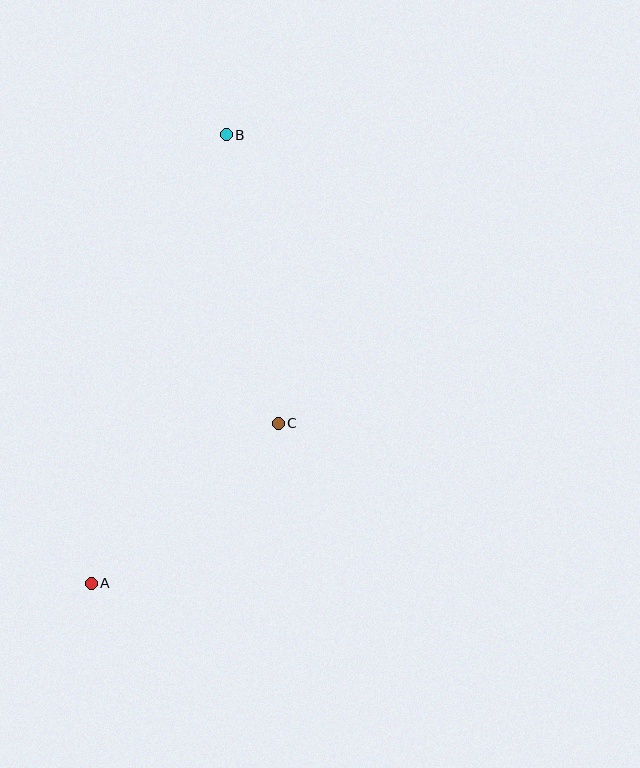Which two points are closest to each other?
Points A and C are closest to each other.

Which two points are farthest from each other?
Points A and B are farthest from each other.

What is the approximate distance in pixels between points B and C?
The distance between B and C is approximately 293 pixels.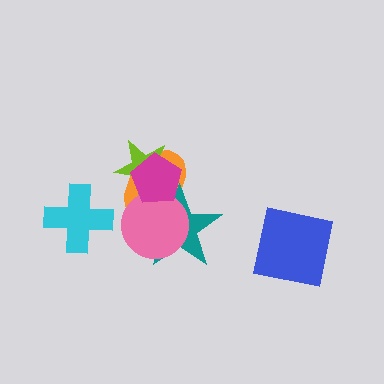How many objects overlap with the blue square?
0 objects overlap with the blue square.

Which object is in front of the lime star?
The magenta pentagon is in front of the lime star.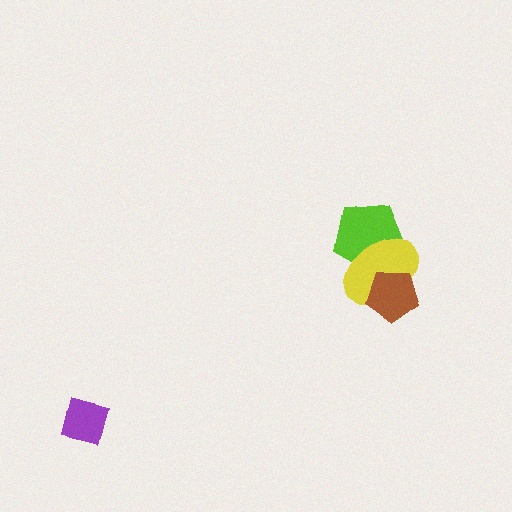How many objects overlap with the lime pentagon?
1 object overlaps with the lime pentagon.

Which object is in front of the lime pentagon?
The yellow ellipse is in front of the lime pentagon.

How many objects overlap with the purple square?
0 objects overlap with the purple square.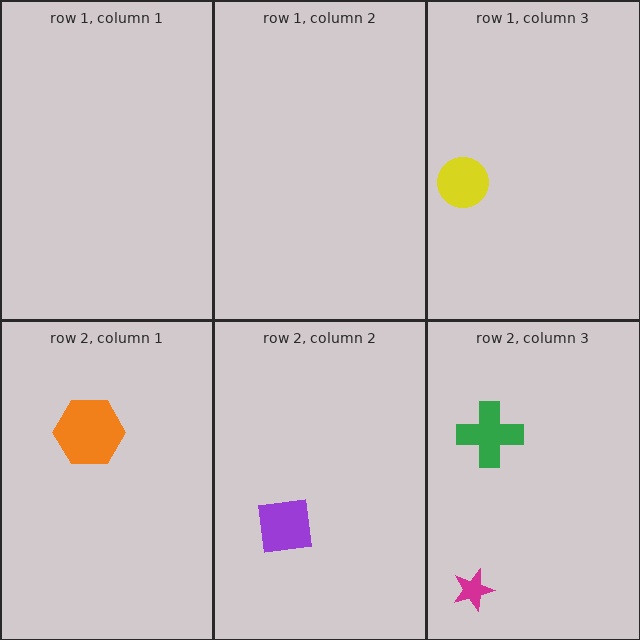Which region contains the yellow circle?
The row 1, column 3 region.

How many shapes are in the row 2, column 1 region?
1.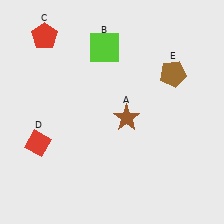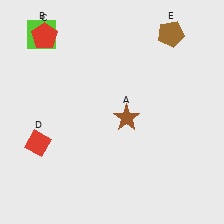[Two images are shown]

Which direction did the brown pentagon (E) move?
The brown pentagon (E) moved up.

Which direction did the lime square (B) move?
The lime square (B) moved left.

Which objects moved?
The objects that moved are: the lime square (B), the brown pentagon (E).